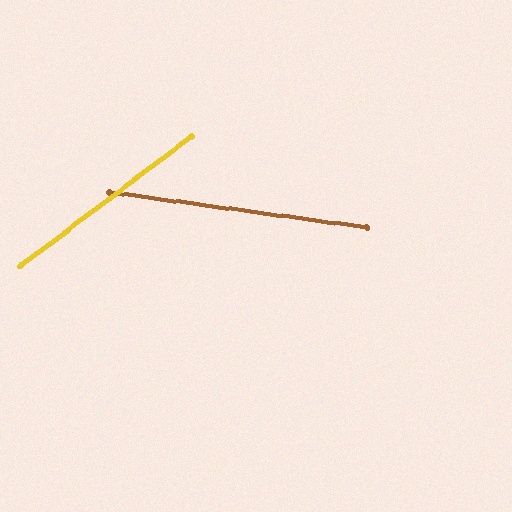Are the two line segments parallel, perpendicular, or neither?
Neither parallel nor perpendicular — they differ by about 45°.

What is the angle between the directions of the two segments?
Approximately 45 degrees.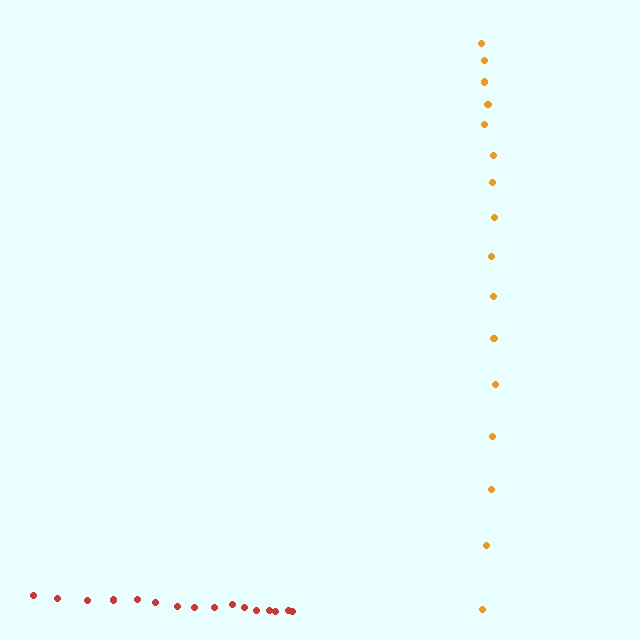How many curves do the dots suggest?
There are 2 distinct paths.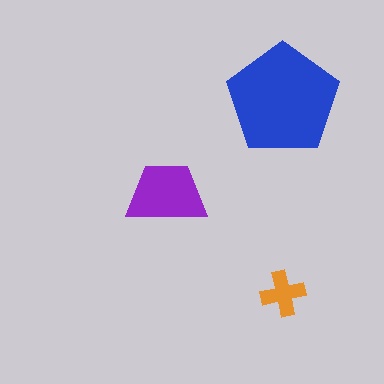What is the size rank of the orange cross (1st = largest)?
3rd.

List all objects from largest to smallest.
The blue pentagon, the purple trapezoid, the orange cross.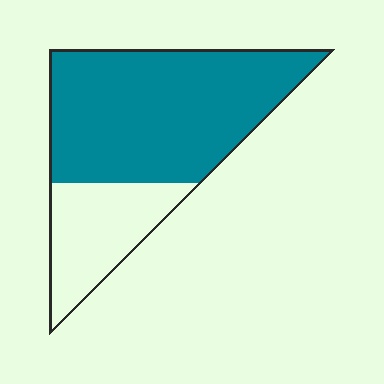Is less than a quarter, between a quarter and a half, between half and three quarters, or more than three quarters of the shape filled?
Between half and three quarters.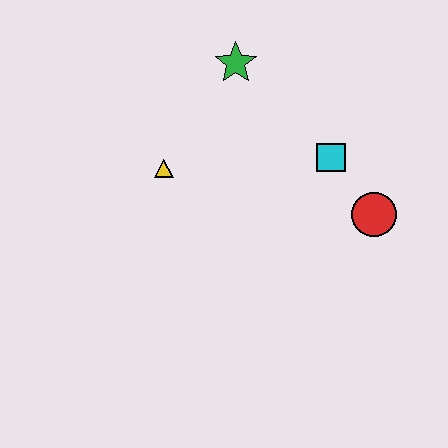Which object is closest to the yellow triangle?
The green star is closest to the yellow triangle.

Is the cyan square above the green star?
No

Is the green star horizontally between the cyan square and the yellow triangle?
Yes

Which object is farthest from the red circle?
The yellow triangle is farthest from the red circle.